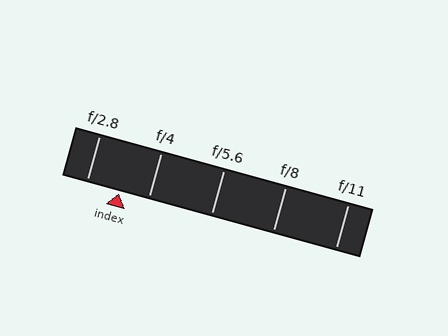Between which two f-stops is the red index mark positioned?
The index mark is between f/2.8 and f/4.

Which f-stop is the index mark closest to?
The index mark is closest to f/4.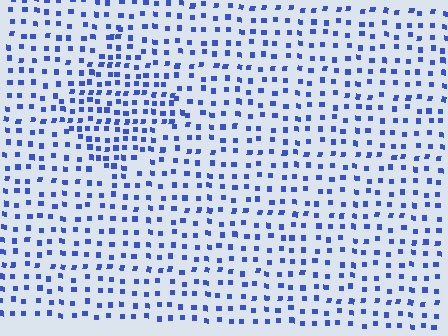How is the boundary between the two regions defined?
The boundary is defined by a change in element density (approximately 1.7x ratio). All elements are the same color, size, and shape.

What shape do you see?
I see a diamond.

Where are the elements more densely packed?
The elements are more densely packed inside the diamond boundary.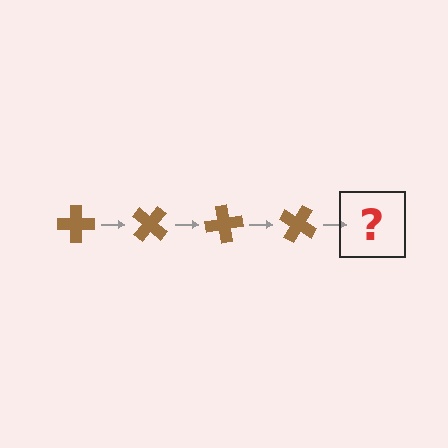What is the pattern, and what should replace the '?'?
The pattern is that the cross rotates 40 degrees each step. The '?' should be a brown cross rotated 160 degrees.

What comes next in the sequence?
The next element should be a brown cross rotated 160 degrees.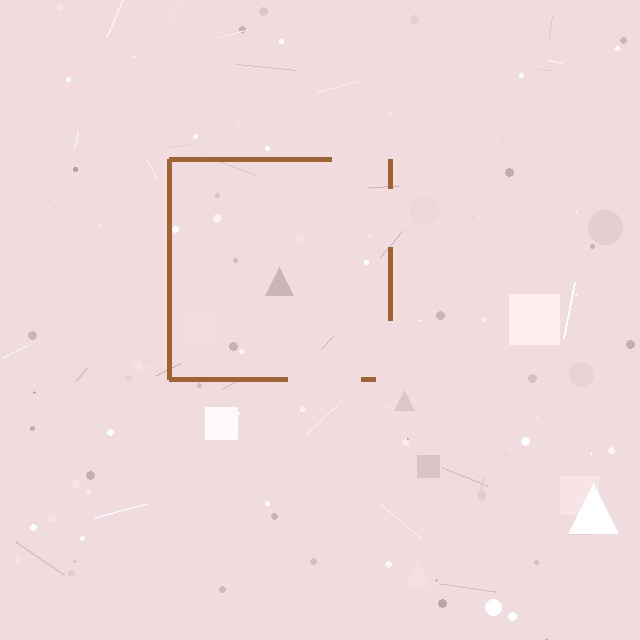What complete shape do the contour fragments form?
The contour fragments form a square.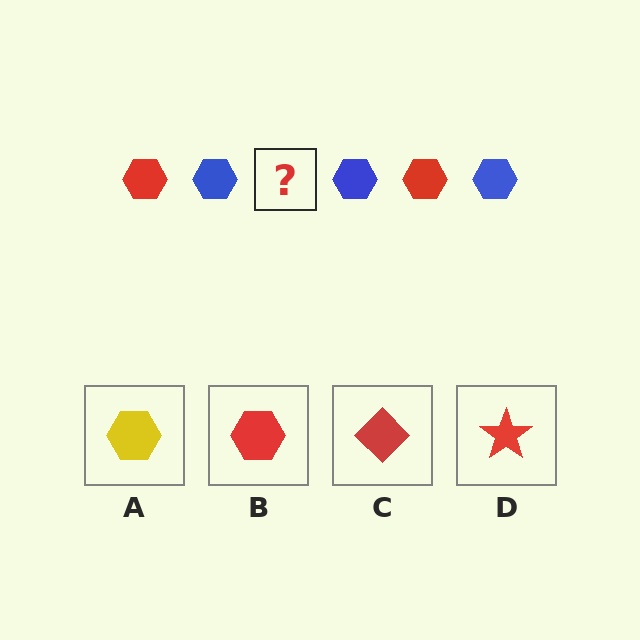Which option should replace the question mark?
Option B.